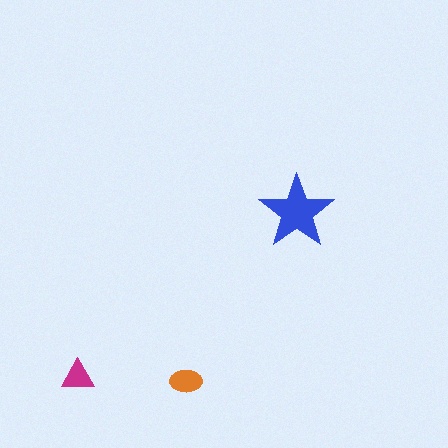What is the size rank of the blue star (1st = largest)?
1st.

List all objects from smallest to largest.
The magenta triangle, the orange ellipse, the blue star.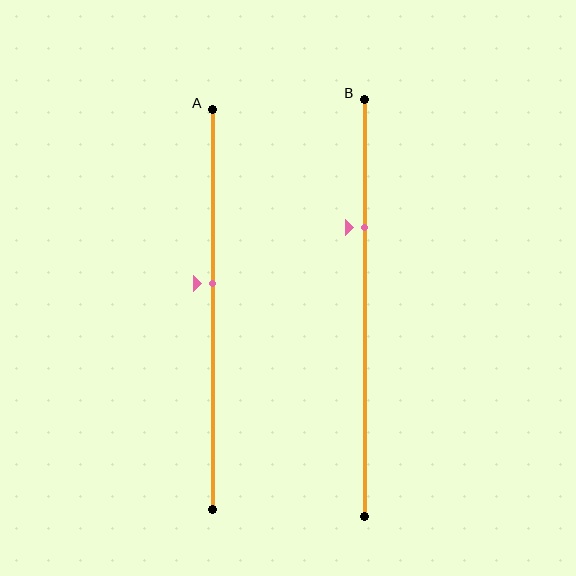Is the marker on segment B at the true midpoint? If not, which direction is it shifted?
No, the marker on segment B is shifted upward by about 19% of the segment length.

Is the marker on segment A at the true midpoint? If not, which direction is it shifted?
No, the marker on segment A is shifted upward by about 7% of the segment length.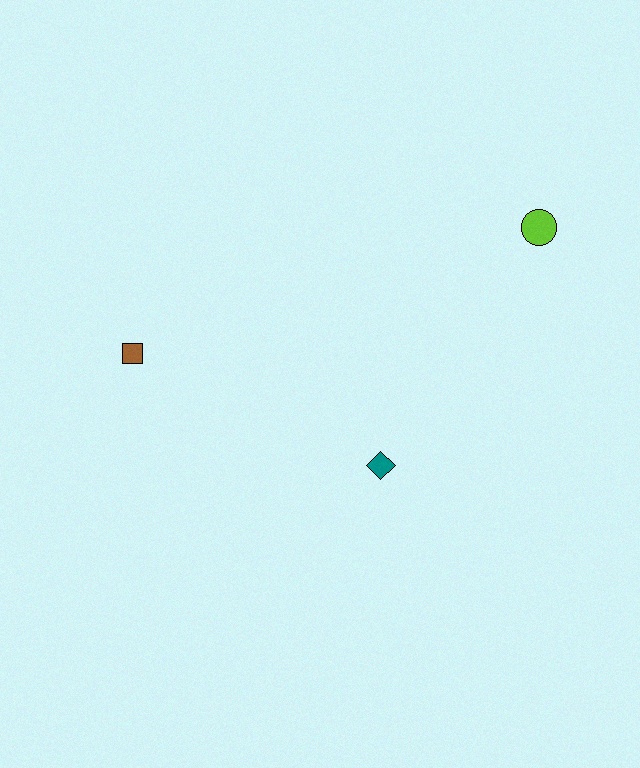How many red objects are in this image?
There are no red objects.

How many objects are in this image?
There are 3 objects.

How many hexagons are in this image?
There are no hexagons.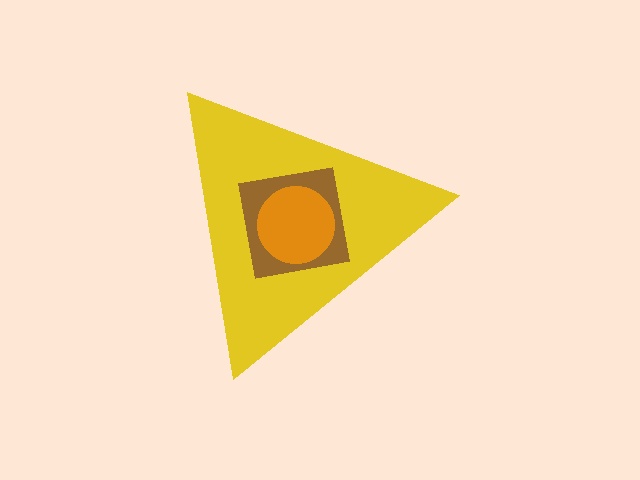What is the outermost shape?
The yellow triangle.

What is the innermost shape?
The orange circle.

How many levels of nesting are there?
3.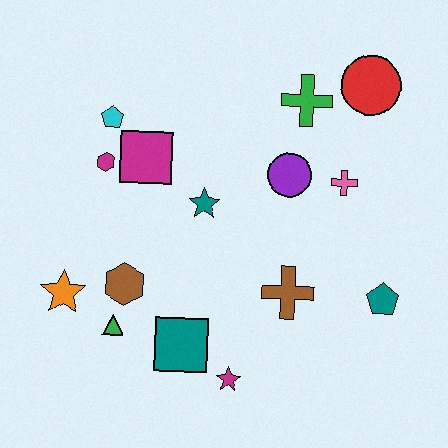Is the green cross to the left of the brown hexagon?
No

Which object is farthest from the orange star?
The red circle is farthest from the orange star.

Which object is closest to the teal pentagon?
The brown cross is closest to the teal pentagon.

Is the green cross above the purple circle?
Yes